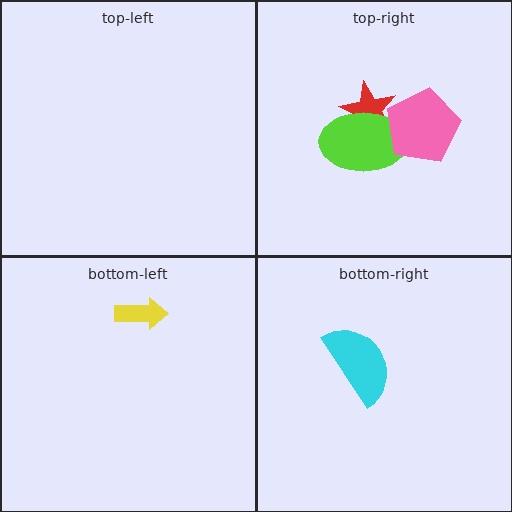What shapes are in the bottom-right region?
The cyan semicircle.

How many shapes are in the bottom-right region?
1.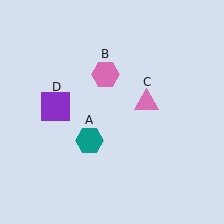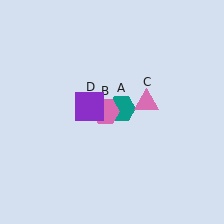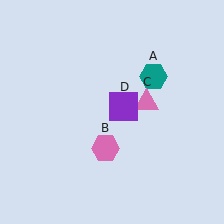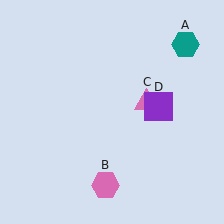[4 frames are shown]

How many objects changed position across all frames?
3 objects changed position: teal hexagon (object A), pink hexagon (object B), purple square (object D).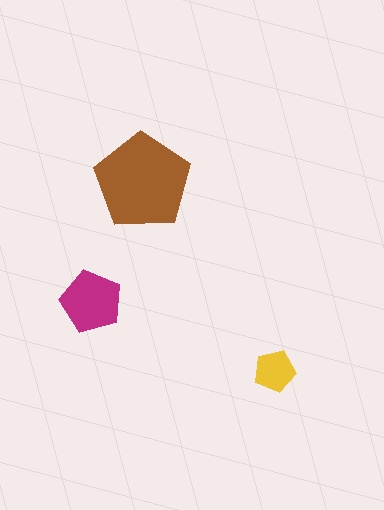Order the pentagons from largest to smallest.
the brown one, the magenta one, the yellow one.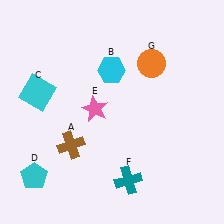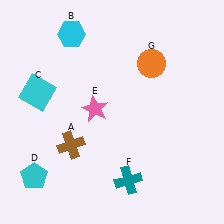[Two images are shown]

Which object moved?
The cyan hexagon (B) moved left.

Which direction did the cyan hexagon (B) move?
The cyan hexagon (B) moved left.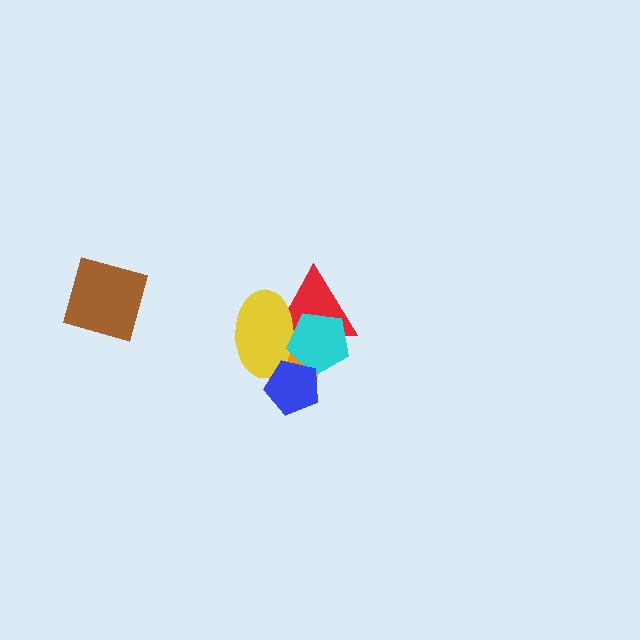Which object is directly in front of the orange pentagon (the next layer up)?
The red triangle is directly in front of the orange pentagon.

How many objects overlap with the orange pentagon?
4 objects overlap with the orange pentagon.